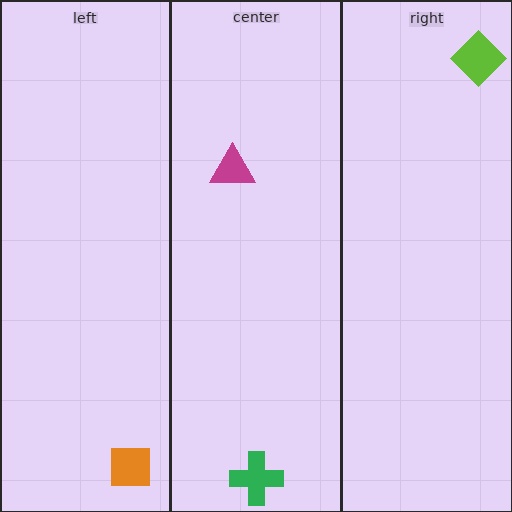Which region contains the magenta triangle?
The center region.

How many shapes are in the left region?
1.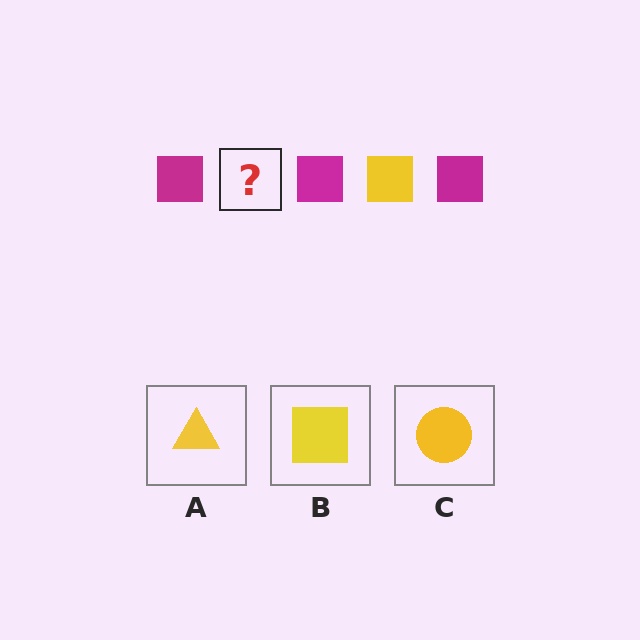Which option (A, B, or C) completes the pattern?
B.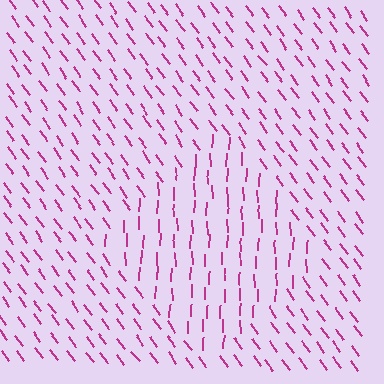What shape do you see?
I see a diamond.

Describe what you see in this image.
The image is filled with small magenta line segments. A diamond region in the image has lines oriented differently from the surrounding lines, creating a visible texture boundary.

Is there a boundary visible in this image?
Yes, there is a texture boundary formed by a change in line orientation.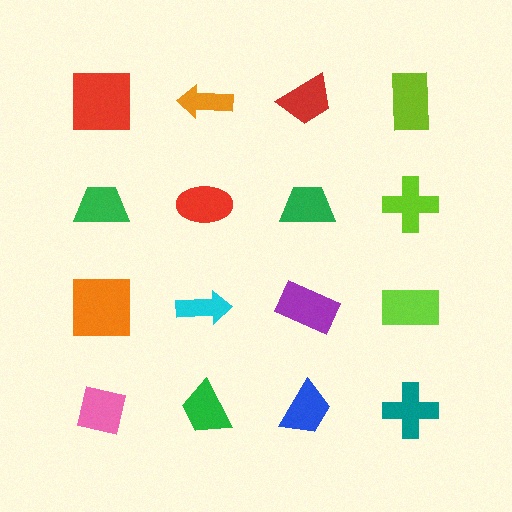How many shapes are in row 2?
4 shapes.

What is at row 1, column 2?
An orange arrow.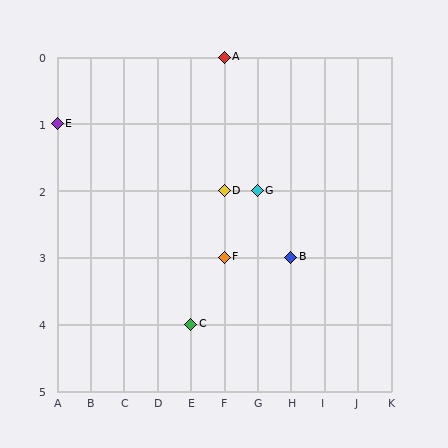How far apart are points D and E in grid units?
Points D and E are 5 columns and 1 row apart (about 5.1 grid units diagonally).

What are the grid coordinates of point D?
Point D is at grid coordinates (F, 2).